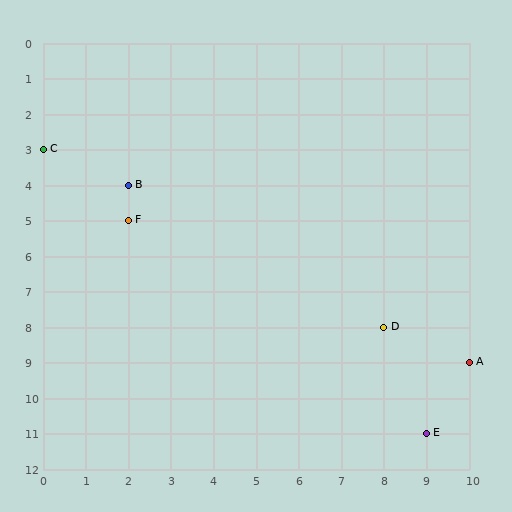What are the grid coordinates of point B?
Point B is at grid coordinates (2, 4).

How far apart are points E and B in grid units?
Points E and B are 7 columns and 7 rows apart (about 9.9 grid units diagonally).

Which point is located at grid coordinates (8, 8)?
Point D is at (8, 8).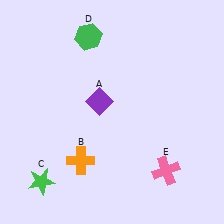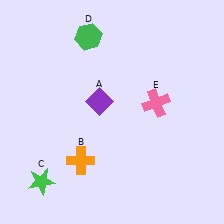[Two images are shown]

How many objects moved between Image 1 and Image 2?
1 object moved between the two images.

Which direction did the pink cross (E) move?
The pink cross (E) moved up.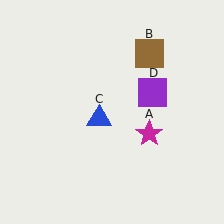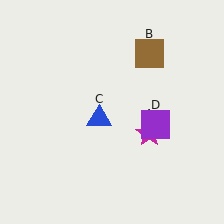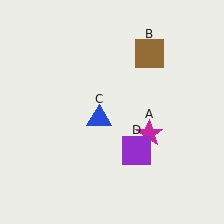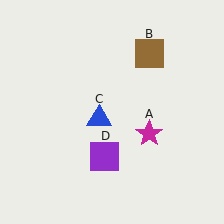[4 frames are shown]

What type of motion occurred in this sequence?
The purple square (object D) rotated clockwise around the center of the scene.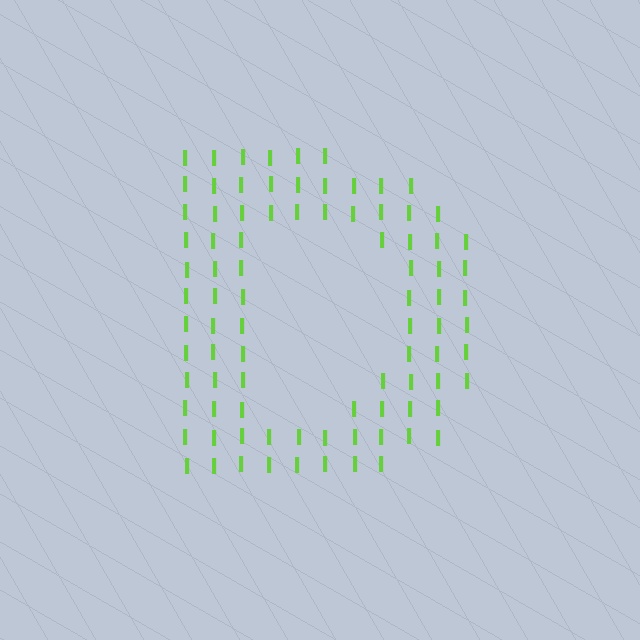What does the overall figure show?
The overall figure shows the letter D.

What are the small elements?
The small elements are letter I's.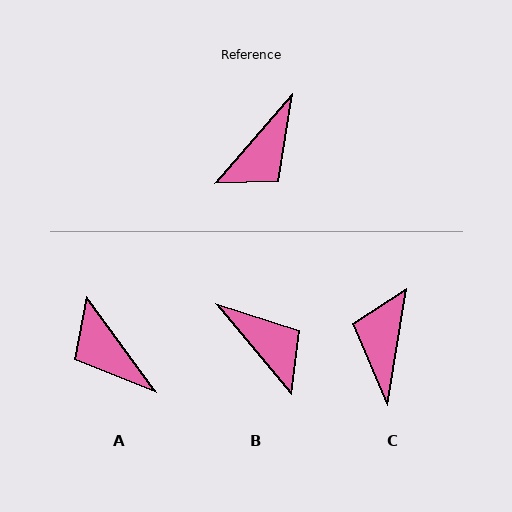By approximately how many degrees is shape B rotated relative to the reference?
Approximately 81 degrees counter-clockwise.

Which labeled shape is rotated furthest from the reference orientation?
C, about 148 degrees away.